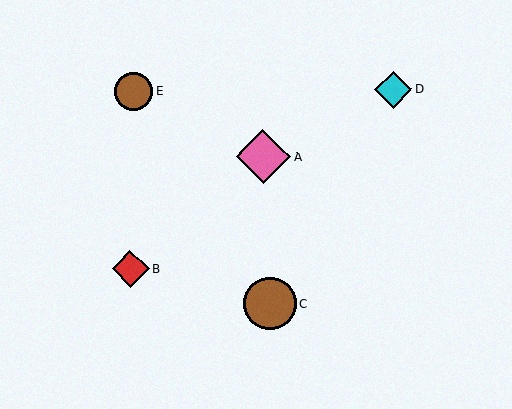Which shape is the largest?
The pink diamond (labeled A) is the largest.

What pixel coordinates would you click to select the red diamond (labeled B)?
Click at (131, 269) to select the red diamond B.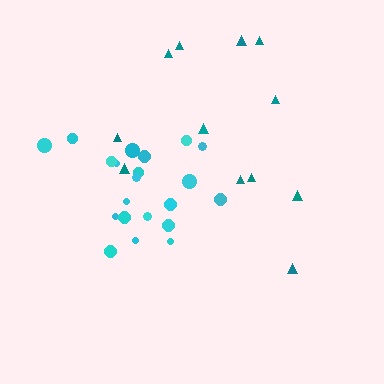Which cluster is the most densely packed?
Cyan.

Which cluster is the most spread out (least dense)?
Teal.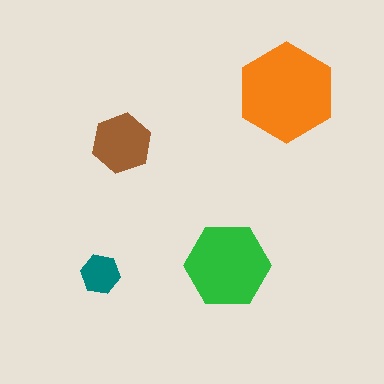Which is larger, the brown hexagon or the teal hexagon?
The brown one.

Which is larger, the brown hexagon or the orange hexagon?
The orange one.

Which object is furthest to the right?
The orange hexagon is rightmost.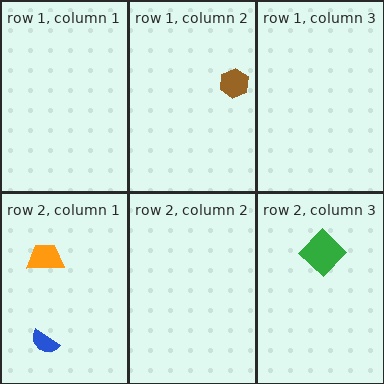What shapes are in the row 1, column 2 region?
The brown hexagon.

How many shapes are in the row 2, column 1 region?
2.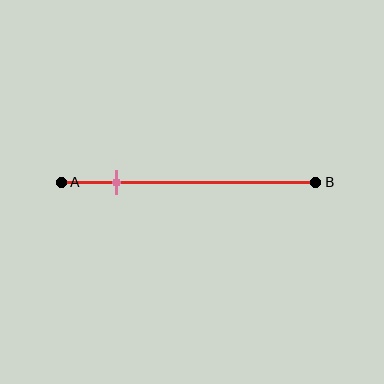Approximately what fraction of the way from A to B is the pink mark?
The pink mark is approximately 20% of the way from A to B.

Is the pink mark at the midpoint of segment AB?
No, the mark is at about 20% from A, not at the 50% midpoint.